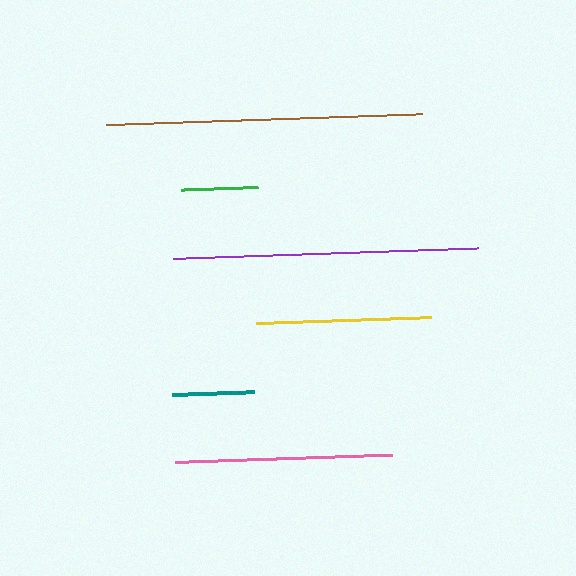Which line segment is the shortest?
The green line is the shortest at approximately 77 pixels.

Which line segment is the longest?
The brown line is the longest at approximately 316 pixels.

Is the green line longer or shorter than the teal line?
The teal line is longer than the green line.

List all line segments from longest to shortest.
From longest to shortest: brown, purple, pink, yellow, teal, green.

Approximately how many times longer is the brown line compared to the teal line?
The brown line is approximately 3.8 times the length of the teal line.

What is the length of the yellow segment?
The yellow segment is approximately 174 pixels long.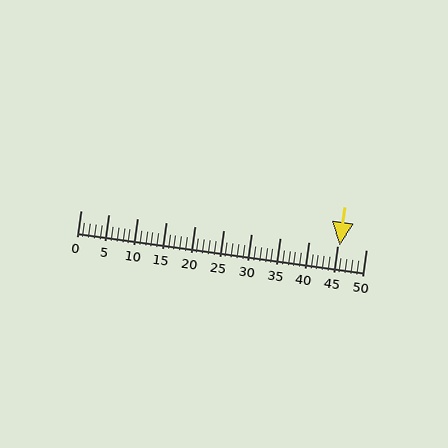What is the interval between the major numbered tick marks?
The major tick marks are spaced 5 units apart.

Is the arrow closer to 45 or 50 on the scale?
The arrow is closer to 45.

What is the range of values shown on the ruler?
The ruler shows values from 0 to 50.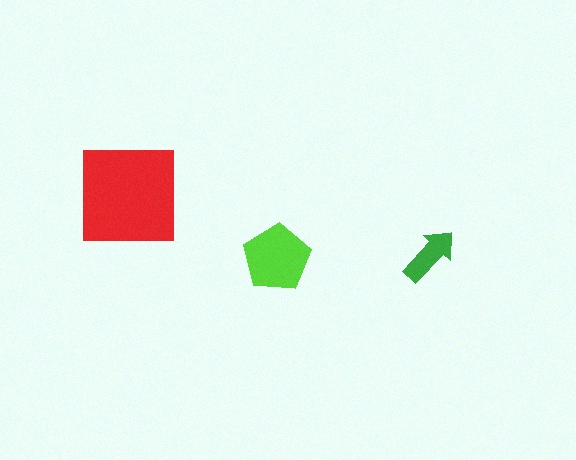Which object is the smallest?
The green arrow.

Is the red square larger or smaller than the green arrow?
Larger.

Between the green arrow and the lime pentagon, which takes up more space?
The lime pentagon.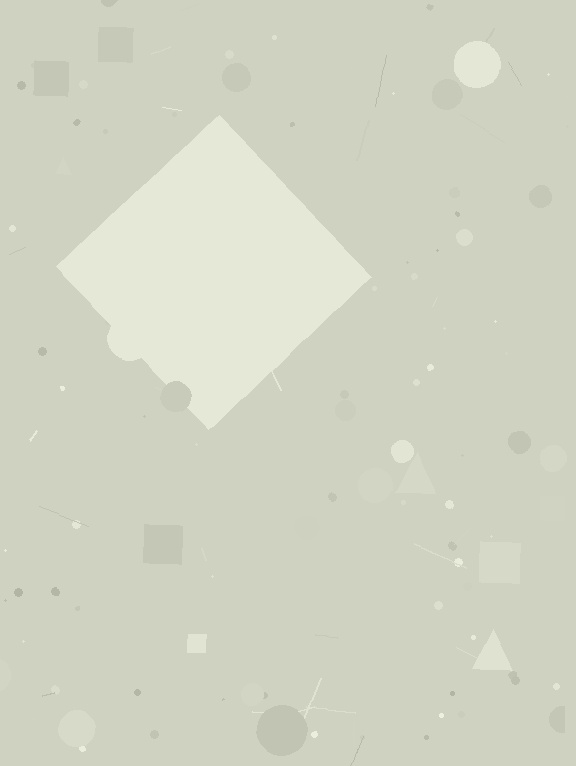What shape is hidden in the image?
A diamond is hidden in the image.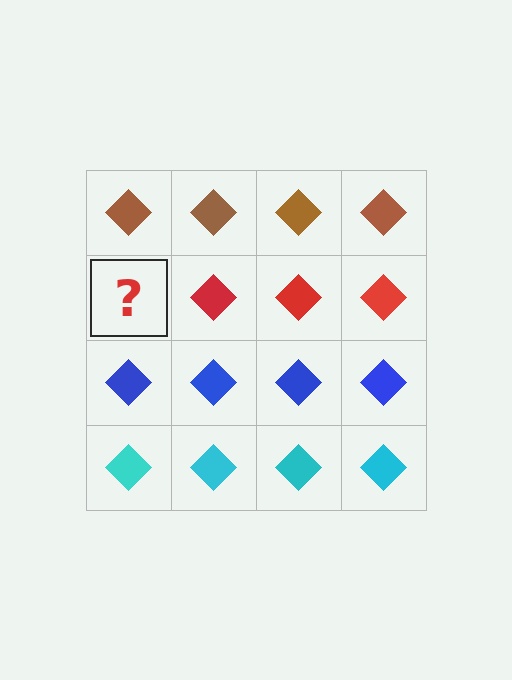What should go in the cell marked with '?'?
The missing cell should contain a red diamond.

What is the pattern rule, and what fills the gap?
The rule is that each row has a consistent color. The gap should be filled with a red diamond.